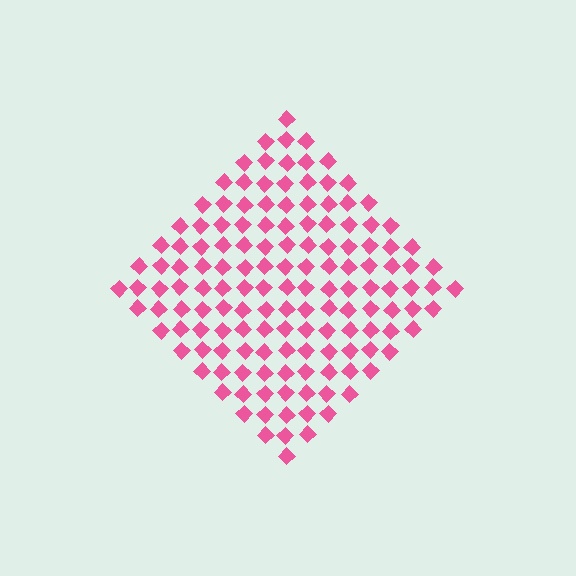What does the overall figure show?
The overall figure shows a diamond.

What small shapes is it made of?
It is made of small diamonds.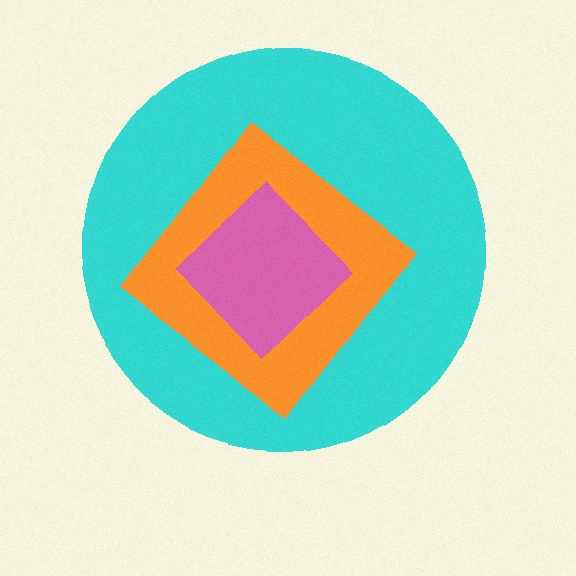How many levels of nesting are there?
3.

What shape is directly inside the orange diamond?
The pink diamond.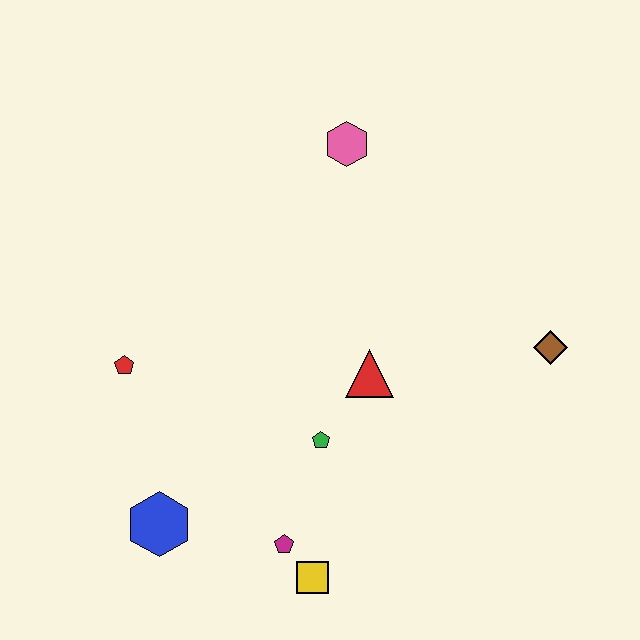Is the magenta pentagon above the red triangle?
No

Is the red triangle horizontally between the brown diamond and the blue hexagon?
Yes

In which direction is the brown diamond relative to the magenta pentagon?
The brown diamond is to the right of the magenta pentagon.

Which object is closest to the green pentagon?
The red triangle is closest to the green pentagon.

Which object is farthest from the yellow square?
The pink hexagon is farthest from the yellow square.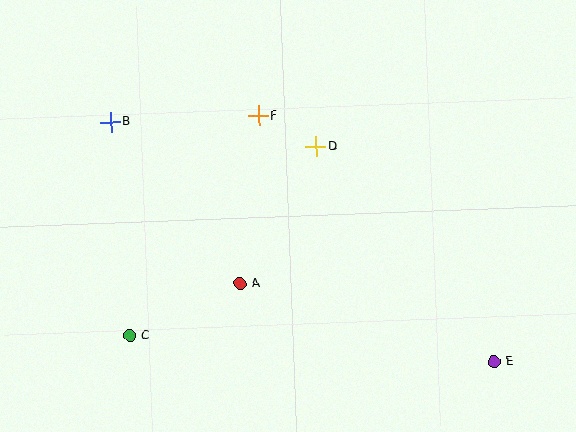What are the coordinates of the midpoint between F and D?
The midpoint between F and D is at (287, 131).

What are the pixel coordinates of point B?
Point B is at (111, 122).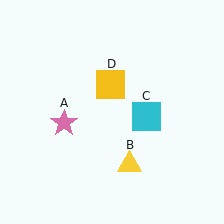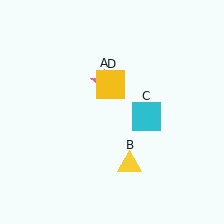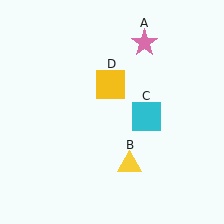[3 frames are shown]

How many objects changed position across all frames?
1 object changed position: pink star (object A).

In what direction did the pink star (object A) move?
The pink star (object A) moved up and to the right.